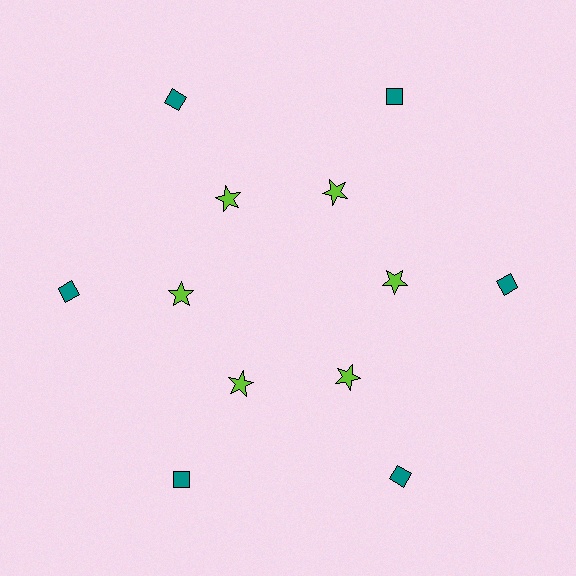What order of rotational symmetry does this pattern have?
This pattern has 6-fold rotational symmetry.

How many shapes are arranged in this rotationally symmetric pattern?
There are 12 shapes, arranged in 6 groups of 2.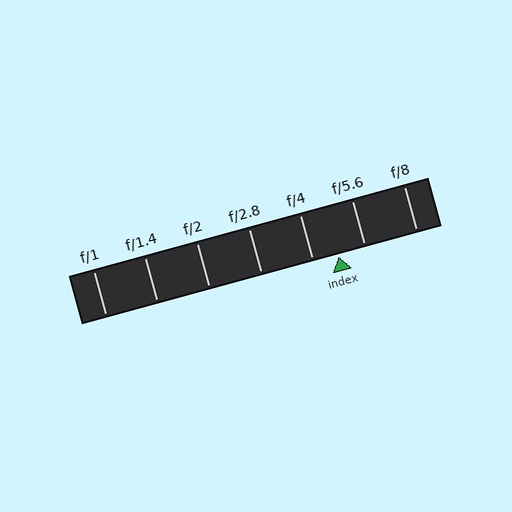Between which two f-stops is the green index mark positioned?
The index mark is between f/4 and f/5.6.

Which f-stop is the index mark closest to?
The index mark is closest to f/4.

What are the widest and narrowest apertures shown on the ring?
The widest aperture shown is f/1 and the narrowest is f/8.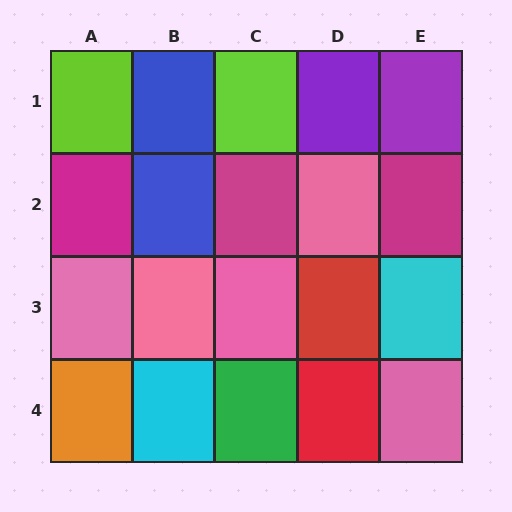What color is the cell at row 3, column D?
Red.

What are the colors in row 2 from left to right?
Magenta, blue, magenta, pink, magenta.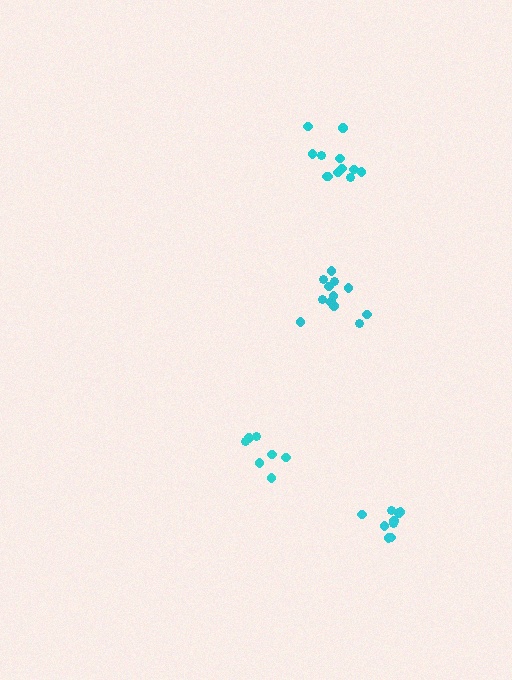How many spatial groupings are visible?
There are 4 spatial groupings.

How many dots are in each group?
Group 1: 7 dots, Group 2: 9 dots, Group 3: 12 dots, Group 4: 12 dots (40 total).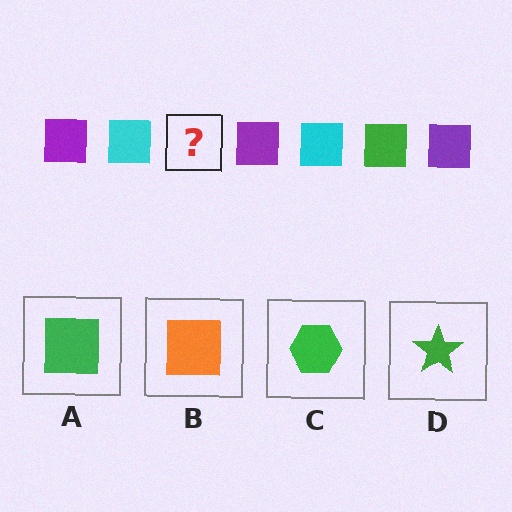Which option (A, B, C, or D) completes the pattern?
A.